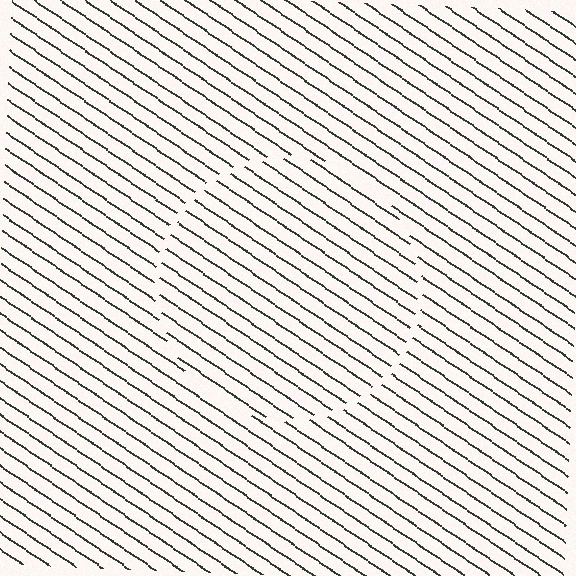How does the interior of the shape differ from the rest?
The interior of the shape contains the same grating, shifted by half a period — the contour is defined by the phase discontinuity where line-ends from the inner and outer gratings abut.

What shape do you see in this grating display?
An illusory circle. The interior of the shape contains the same grating, shifted by half a period — the contour is defined by the phase discontinuity where line-ends from the inner and outer gratings abut.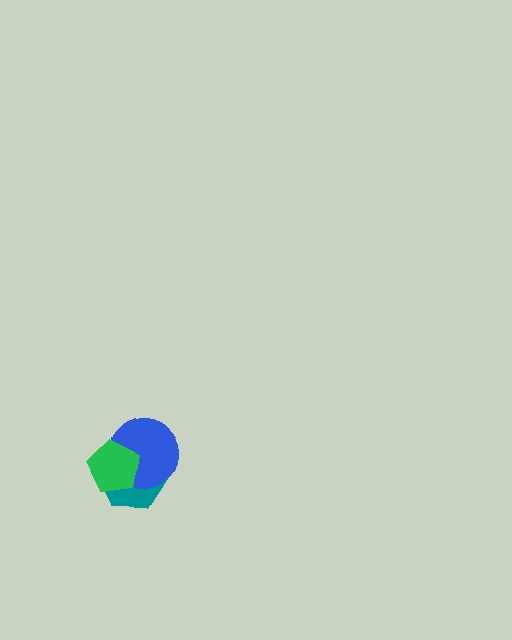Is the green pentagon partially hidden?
No, no other shape covers it.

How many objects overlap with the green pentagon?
2 objects overlap with the green pentagon.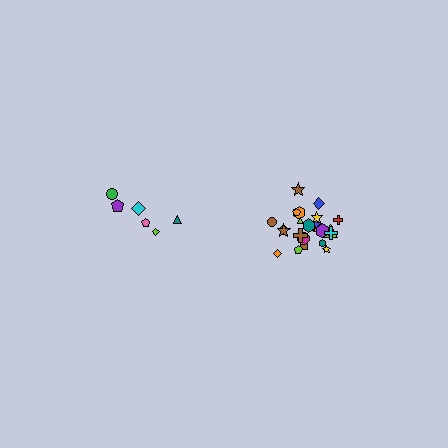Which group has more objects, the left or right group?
The right group.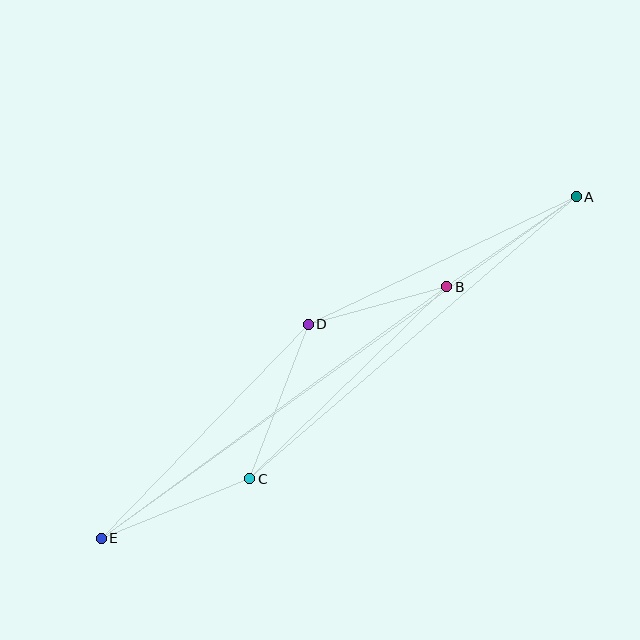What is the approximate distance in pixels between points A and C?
The distance between A and C is approximately 432 pixels.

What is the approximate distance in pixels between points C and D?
The distance between C and D is approximately 165 pixels.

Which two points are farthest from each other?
Points A and E are farthest from each other.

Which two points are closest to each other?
Points B and D are closest to each other.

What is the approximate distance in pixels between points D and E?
The distance between D and E is approximately 298 pixels.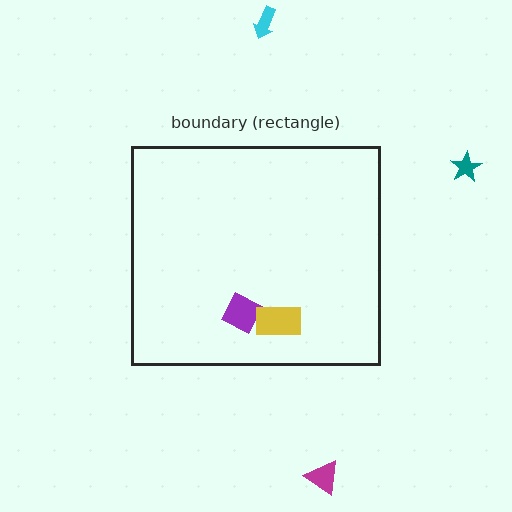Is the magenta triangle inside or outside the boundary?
Outside.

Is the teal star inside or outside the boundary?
Outside.